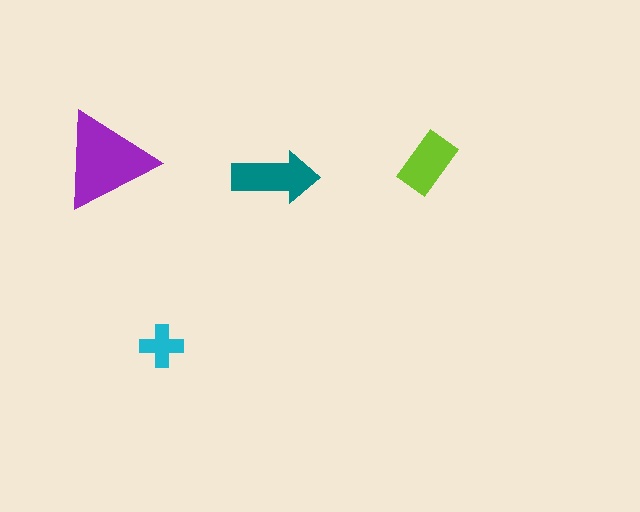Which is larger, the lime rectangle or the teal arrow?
The teal arrow.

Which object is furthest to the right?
The lime rectangle is rightmost.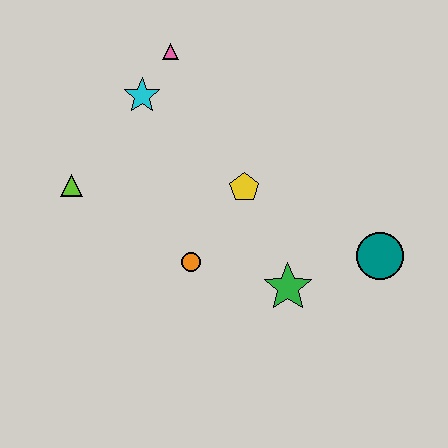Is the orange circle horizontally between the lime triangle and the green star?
Yes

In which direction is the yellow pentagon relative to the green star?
The yellow pentagon is above the green star.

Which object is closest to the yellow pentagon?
The orange circle is closest to the yellow pentagon.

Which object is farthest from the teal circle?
The lime triangle is farthest from the teal circle.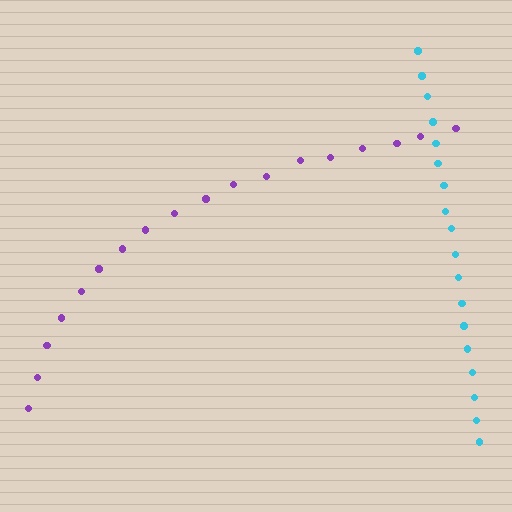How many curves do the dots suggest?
There are 2 distinct paths.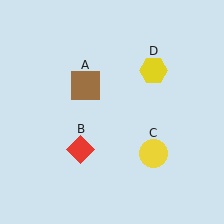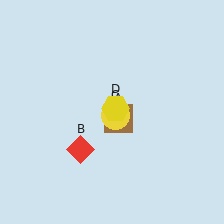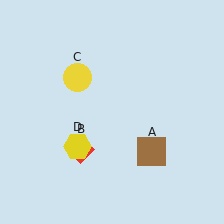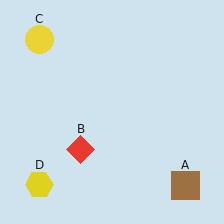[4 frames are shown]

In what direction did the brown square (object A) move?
The brown square (object A) moved down and to the right.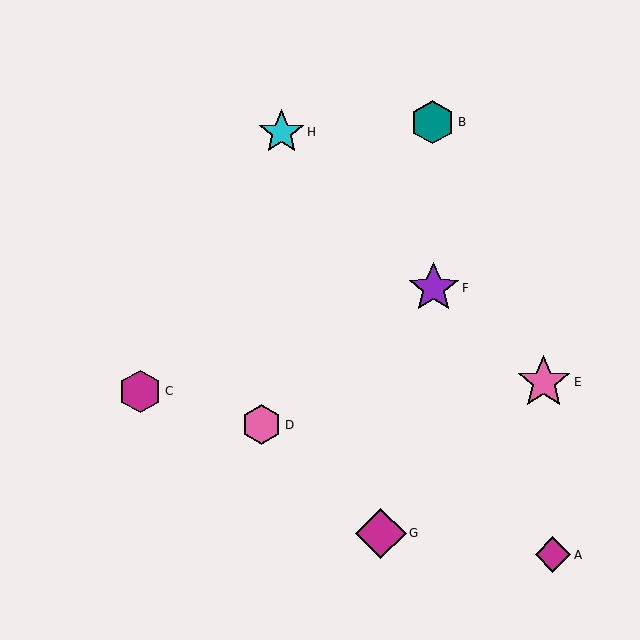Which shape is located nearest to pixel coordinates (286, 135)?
The cyan star (labeled H) at (282, 132) is nearest to that location.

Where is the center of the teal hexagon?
The center of the teal hexagon is at (433, 122).